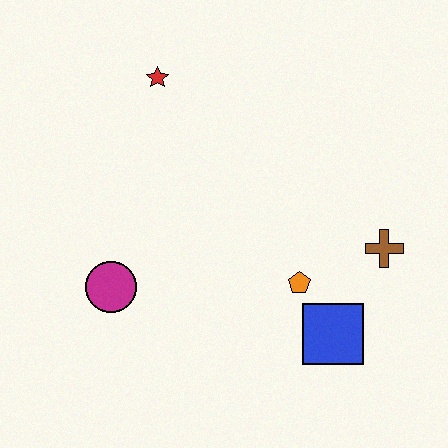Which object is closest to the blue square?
The orange pentagon is closest to the blue square.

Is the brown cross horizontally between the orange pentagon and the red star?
No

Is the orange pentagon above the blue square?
Yes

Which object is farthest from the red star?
The blue square is farthest from the red star.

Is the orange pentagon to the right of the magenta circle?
Yes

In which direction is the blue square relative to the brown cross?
The blue square is below the brown cross.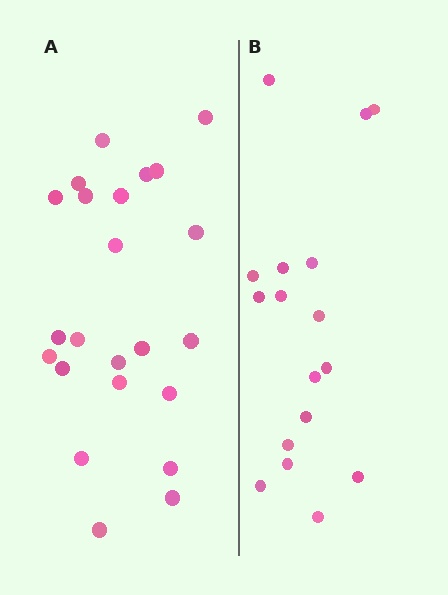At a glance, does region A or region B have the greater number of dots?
Region A (the left region) has more dots.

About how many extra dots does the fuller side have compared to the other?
Region A has about 6 more dots than region B.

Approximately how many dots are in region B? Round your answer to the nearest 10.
About 20 dots. (The exact count is 17, which rounds to 20.)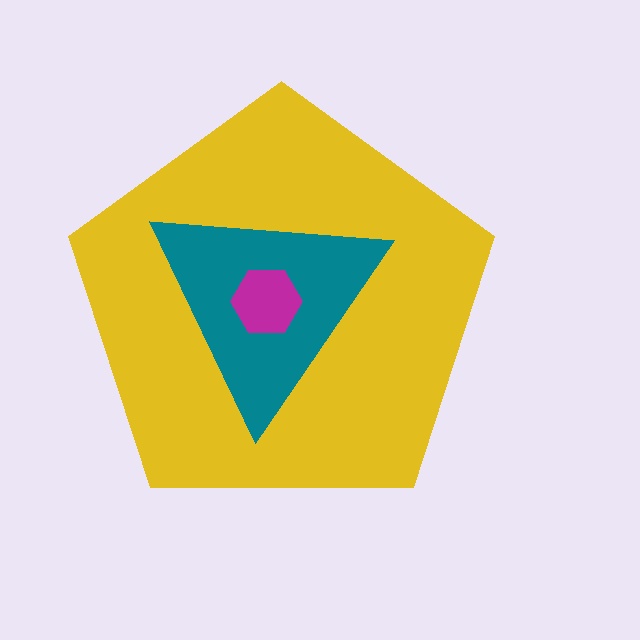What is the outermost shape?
The yellow pentagon.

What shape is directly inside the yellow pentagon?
The teal triangle.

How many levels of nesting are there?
3.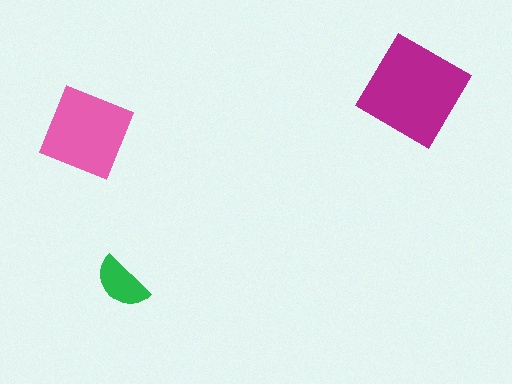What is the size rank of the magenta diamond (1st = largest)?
1st.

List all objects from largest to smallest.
The magenta diamond, the pink square, the green semicircle.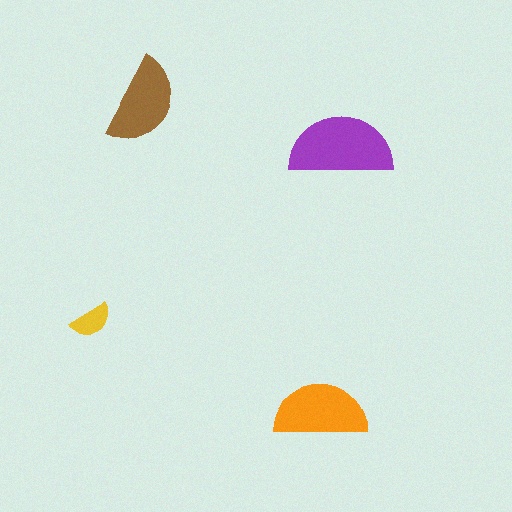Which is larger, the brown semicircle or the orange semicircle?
The orange one.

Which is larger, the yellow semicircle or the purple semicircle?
The purple one.